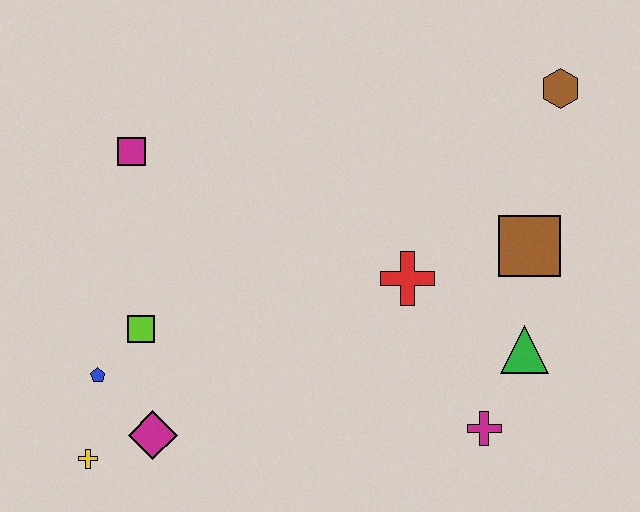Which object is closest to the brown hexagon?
The brown square is closest to the brown hexagon.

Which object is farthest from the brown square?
The yellow cross is farthest from the brown square.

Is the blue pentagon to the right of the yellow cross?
Yes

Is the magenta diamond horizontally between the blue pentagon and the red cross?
Yes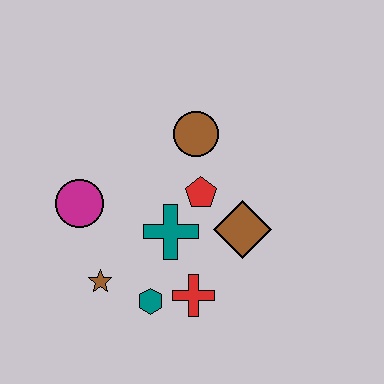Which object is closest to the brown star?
The teal hexagon is closest to the brown star.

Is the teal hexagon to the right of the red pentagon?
No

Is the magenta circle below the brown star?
No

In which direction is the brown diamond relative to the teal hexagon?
The brown diamond is to the right of the teal hexagon.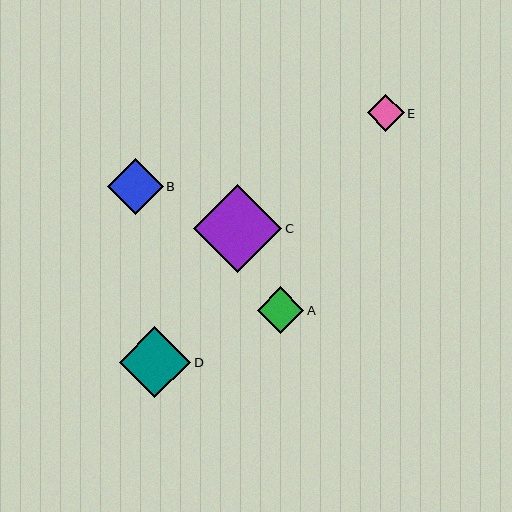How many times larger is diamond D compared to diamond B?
Diamond D is approximately 1.3 times the size of diamond B.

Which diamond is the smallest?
Diamond E is the smallest with a size of approximately 37 pixels.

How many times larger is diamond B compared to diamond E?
Diamond B is approximately 1.5 times the size of diamond E.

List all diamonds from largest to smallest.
From largest to smallest: C, D, B, A, E.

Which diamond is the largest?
Diamond C is the largest with a size of approximately 88 pixels.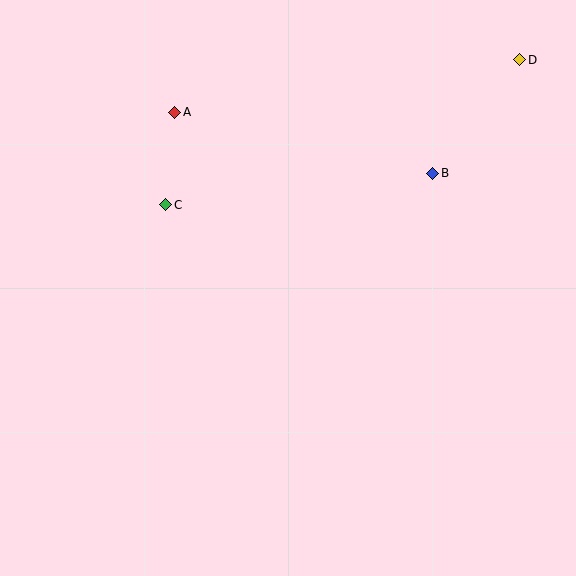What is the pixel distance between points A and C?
The distance between A and C is 93 pixels.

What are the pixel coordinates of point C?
Point C is at (166, 205).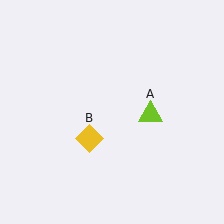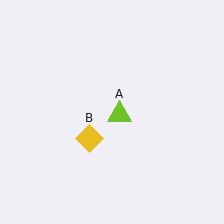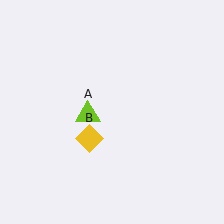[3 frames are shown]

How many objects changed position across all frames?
1 object changed position: lime triangle (object A).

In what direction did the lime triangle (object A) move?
The lime triangle (object A) moved left.